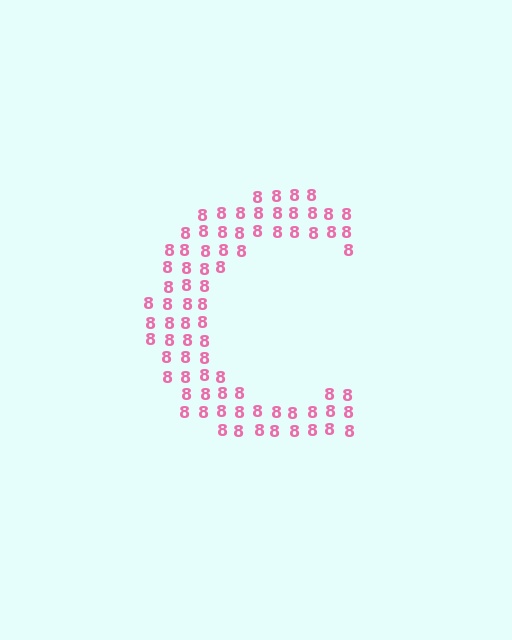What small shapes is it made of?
It is made of small digit 8's.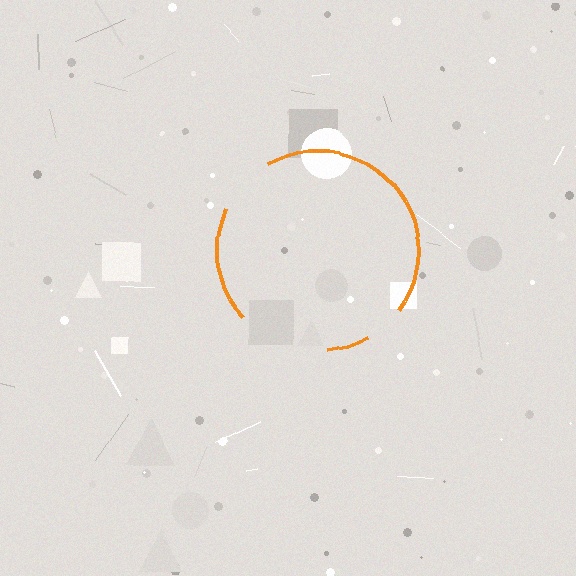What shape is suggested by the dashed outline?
The dashed outline suggests a circle.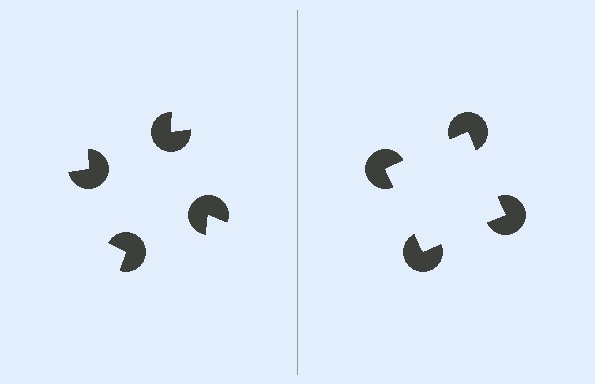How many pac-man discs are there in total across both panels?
8 — 4 on each side.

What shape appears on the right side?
An illusory square.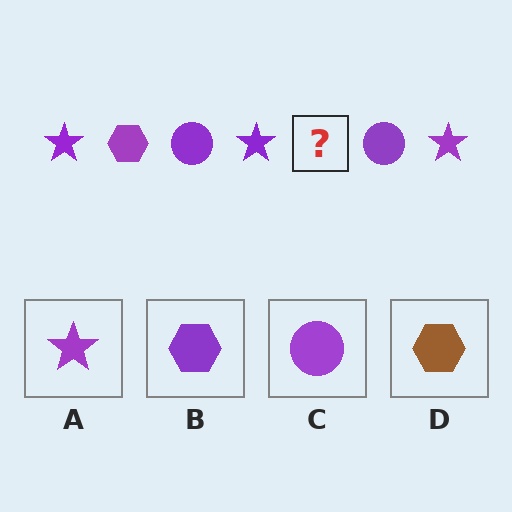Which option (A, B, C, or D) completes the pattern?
B.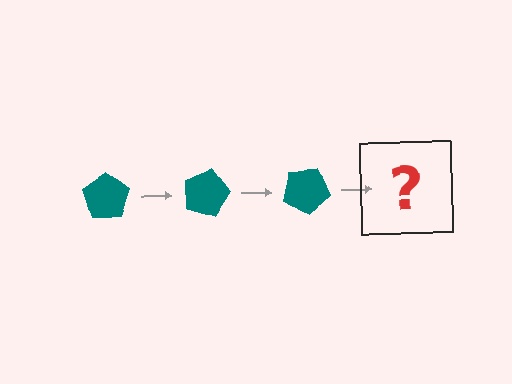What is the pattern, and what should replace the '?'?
The pattern is that the pentagon rotates 15 degrees each step. The '?' should be a teal pentagon rotated 45 degrees.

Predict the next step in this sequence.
The next step is a teal pentagon rotated 45 degrees.